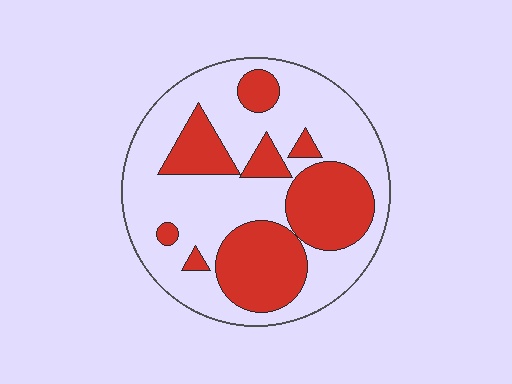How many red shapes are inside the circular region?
8.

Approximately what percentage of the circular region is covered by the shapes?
Approximately 35%.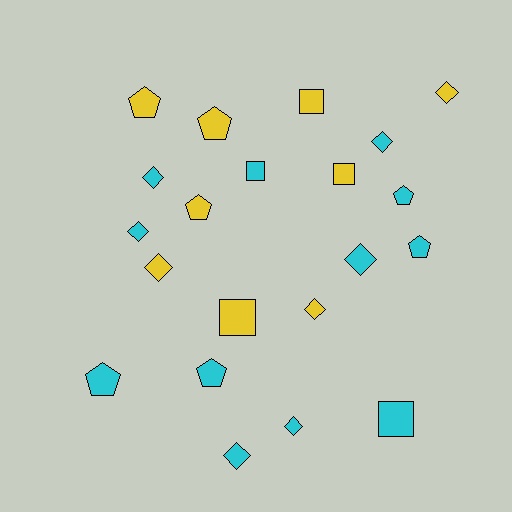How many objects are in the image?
There are 21 objects.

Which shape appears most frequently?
Diamond, with 9 objects.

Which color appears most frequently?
Cyan, with 12 objects.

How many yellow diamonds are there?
There are 3 yellow diamonds.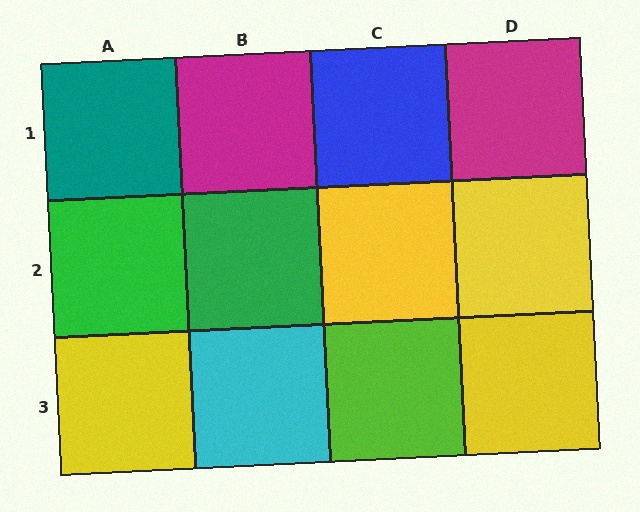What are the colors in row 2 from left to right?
Green, green, yellow, yellow.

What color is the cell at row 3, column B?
Cyan.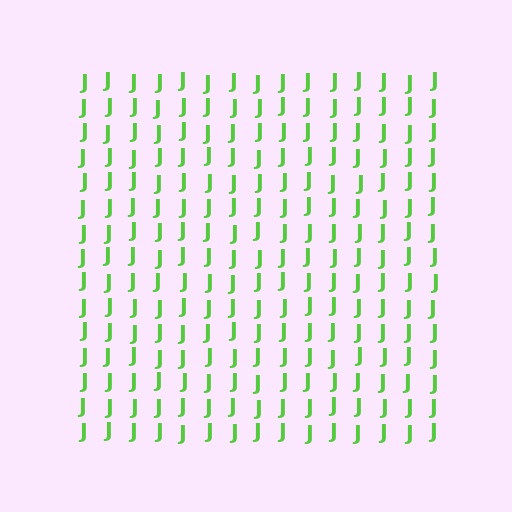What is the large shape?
The large shape is a square.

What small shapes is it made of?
It is made of small letter J's.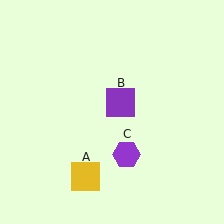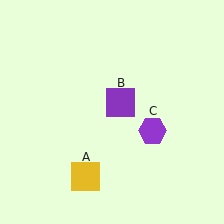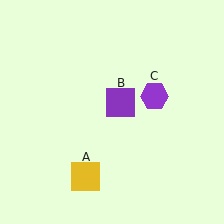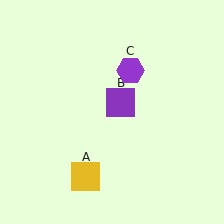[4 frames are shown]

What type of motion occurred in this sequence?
The purple hexagon (object C) rotated counterclockwise around the center of the scene.